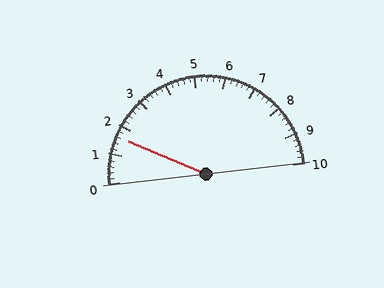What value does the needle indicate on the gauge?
The needle indicates approximately 1.6.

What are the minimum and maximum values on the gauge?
The gauge ranges from 0 to 10.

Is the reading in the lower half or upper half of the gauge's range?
The reading is in the lower half of the range (0 to 10).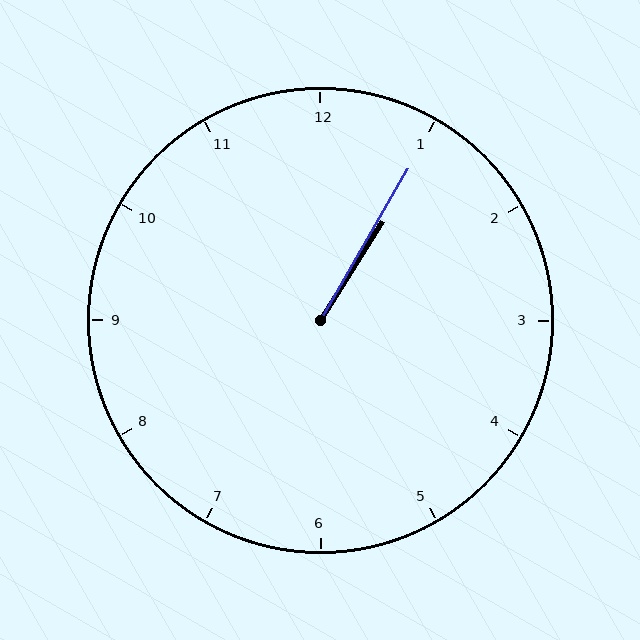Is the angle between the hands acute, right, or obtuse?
It is acute.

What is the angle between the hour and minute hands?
Approximately 2 degrees.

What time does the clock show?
1:05.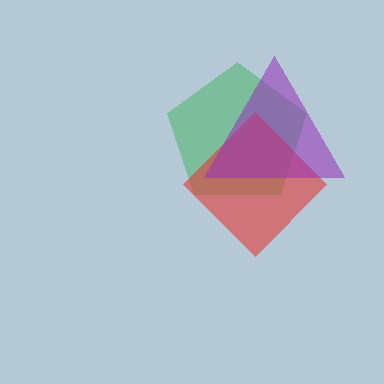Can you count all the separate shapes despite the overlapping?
Yes, there are 3 separate shapes.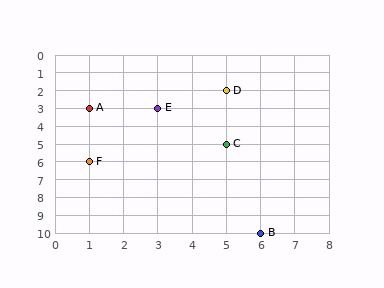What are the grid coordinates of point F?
Point F is at grid coordinates (1, 6).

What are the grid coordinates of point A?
Point A is at grid coordinates (1, 3).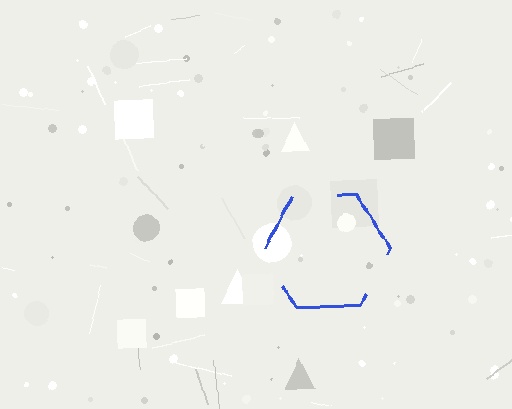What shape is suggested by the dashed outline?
The dashed outline suggests a hexagon.